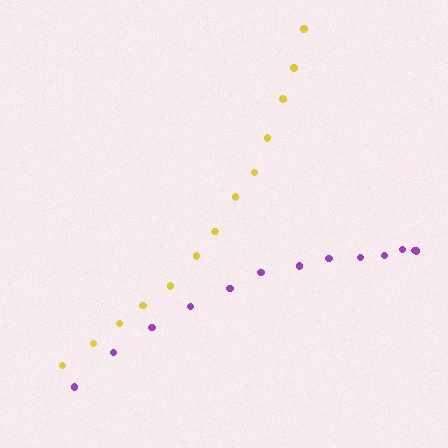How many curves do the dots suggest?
There are 2 distinct paths.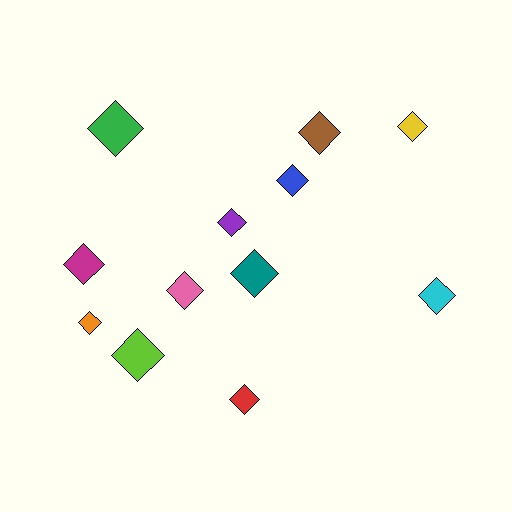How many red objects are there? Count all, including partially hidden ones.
There is 1 red object.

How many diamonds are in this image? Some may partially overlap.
There are 12 diamonds.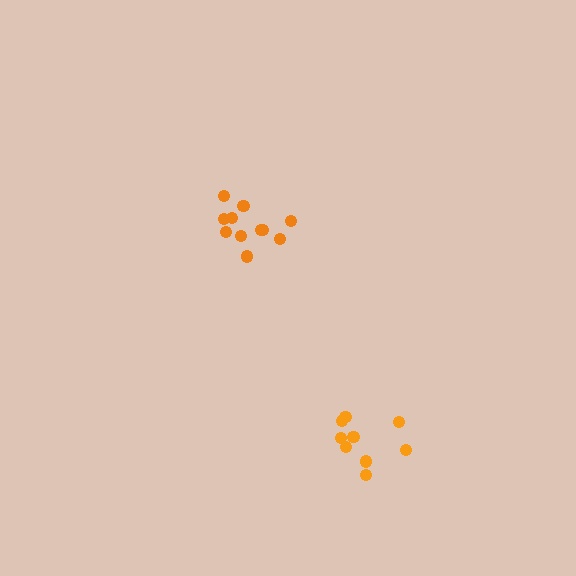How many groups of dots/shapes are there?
There are 2 groups.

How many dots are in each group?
Group 1: 12 dots, Group 2: 9 dots (21 total).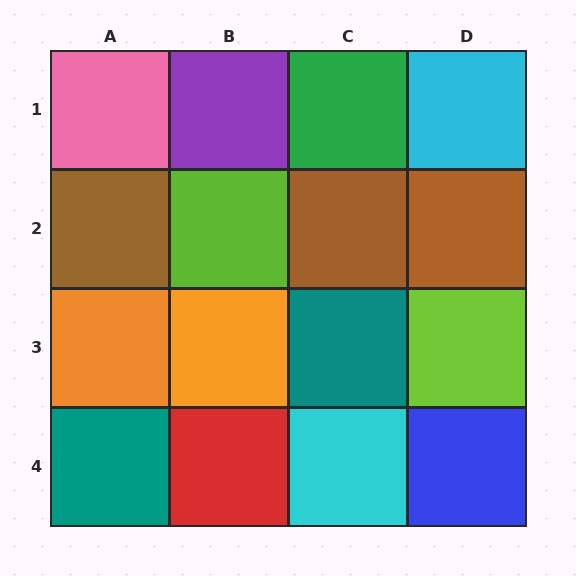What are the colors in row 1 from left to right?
Pink, purple, green, cyan.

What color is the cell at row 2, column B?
Lime.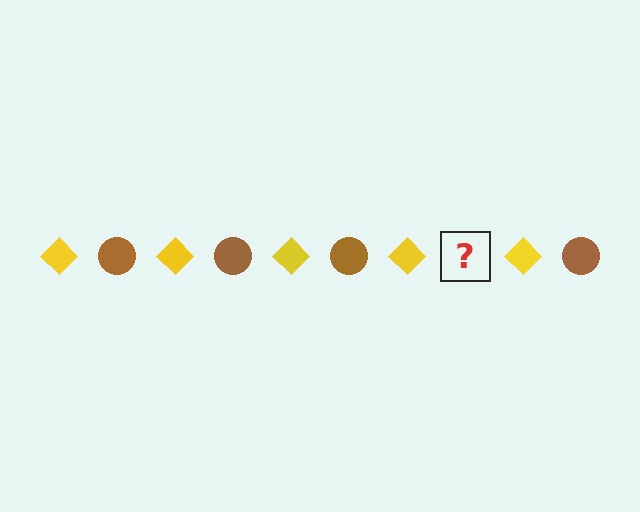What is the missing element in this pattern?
The missing element is a brown circle.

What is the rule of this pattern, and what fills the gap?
The rule is that the pattern alternates between yellow diamond and brown circle. The gap should be filled with a brown circle.